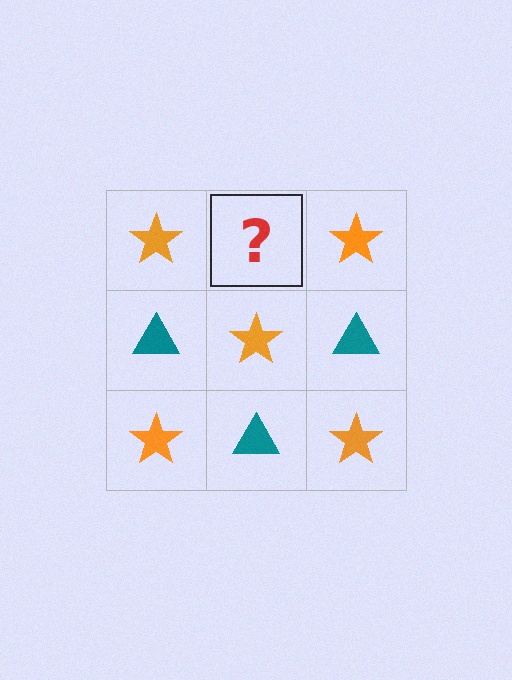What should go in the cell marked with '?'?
The missing cell should contain a teal triangle.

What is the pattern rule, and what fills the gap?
The rule is that it alternates orange star and teal triangle in a checkerboard pattern. The gap should be filled with a teal triangle.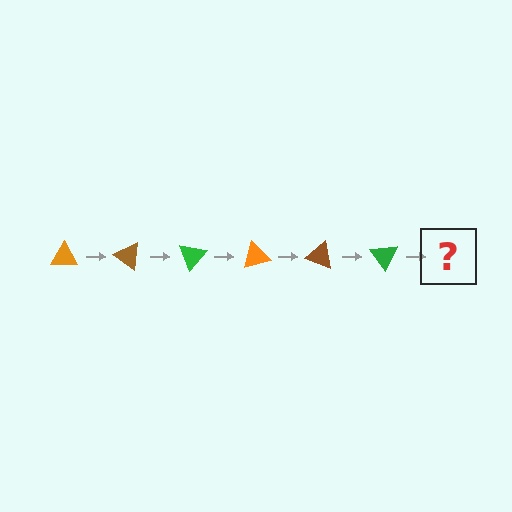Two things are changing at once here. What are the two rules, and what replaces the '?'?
The two rules are that it rotates 35 degrees each step and the color cycles through orange, brown, and green. The '?' should be an orange triangle, rotated 210 degrees from the start.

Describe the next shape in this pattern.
It should be an orange triangle, rotated 210 degrees from the start.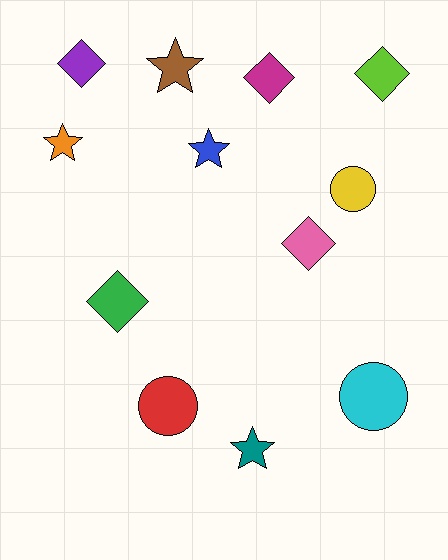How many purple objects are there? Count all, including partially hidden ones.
There is 1 purple object.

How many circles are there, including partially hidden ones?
There are 3 circles.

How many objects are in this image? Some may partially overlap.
There are 12 objects.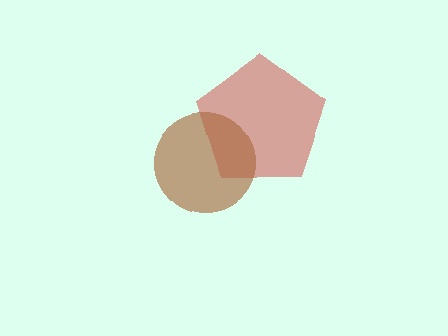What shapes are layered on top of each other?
The layered shapes are: a red pentagon, a brown circle.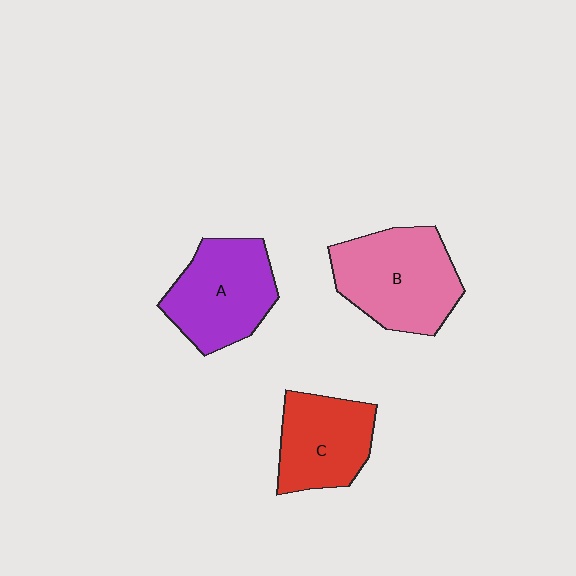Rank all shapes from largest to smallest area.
From largest to smallest: B (pink), A (purple), C (red).